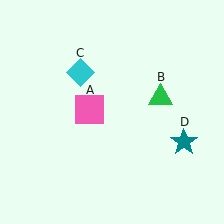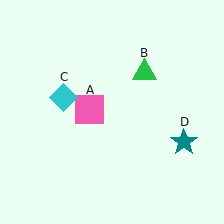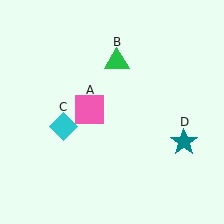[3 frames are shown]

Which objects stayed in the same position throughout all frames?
Pink square (object A) and teal star (object D) remained stationary.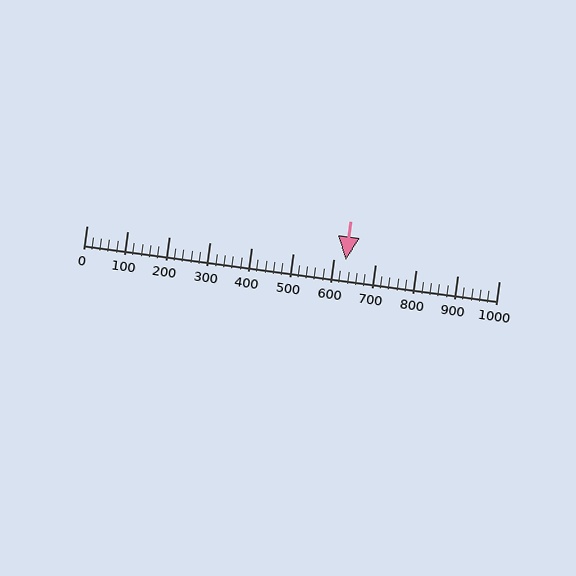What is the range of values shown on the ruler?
The ruler shows values from 0 to 1000.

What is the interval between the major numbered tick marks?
The major tick marks are spaced 100 units apart.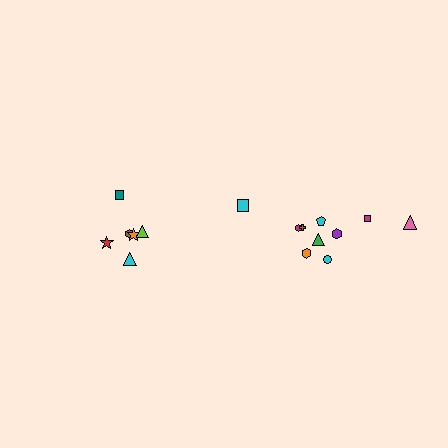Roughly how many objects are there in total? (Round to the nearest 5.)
Roughly 15 objects in total.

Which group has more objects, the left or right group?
The right group.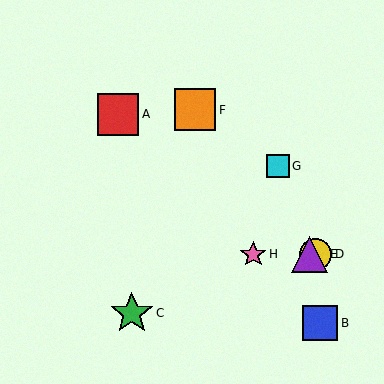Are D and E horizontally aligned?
Yes, both are at y≈254.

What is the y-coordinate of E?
Object E is at y≈254.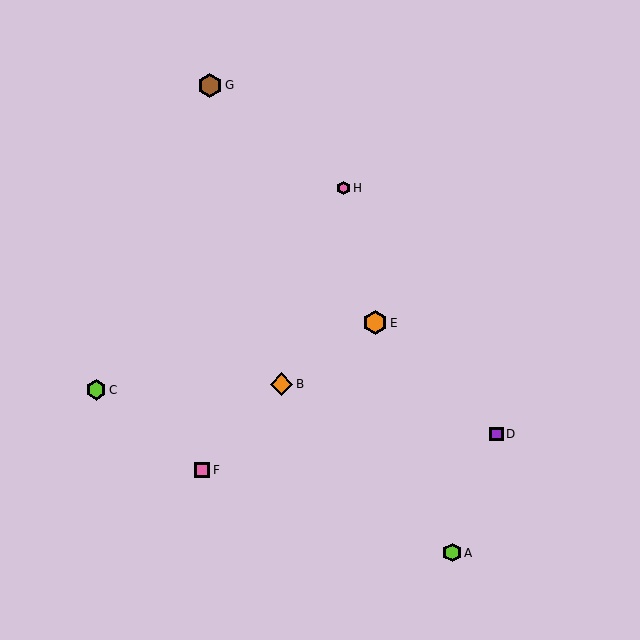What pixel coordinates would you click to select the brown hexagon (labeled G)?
Click at (210, 85) to select the brown hexagon G.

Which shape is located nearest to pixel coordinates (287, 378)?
The orange diamond (labeled B) at (282, 384) is nearest to that location.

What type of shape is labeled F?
Shape F is a pink square.